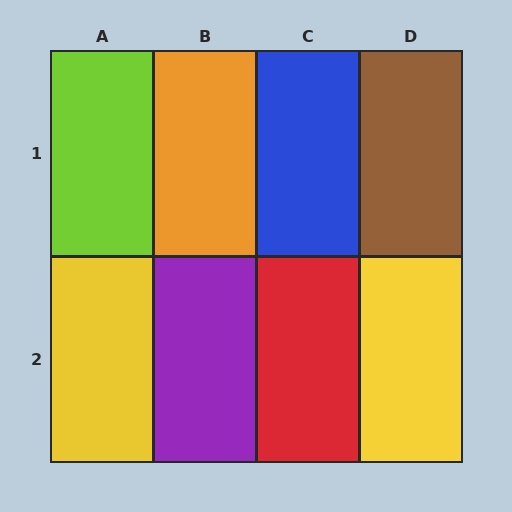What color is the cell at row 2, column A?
Yellow.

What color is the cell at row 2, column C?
Red.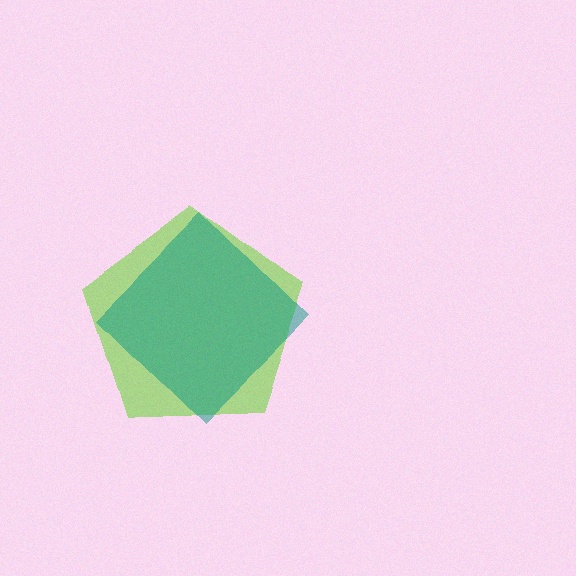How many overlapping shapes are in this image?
There are 2 overlapping shapes in the image.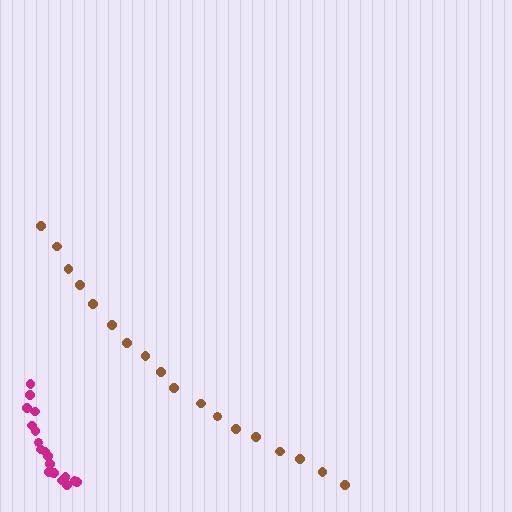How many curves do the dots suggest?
There are 2 distinct paths.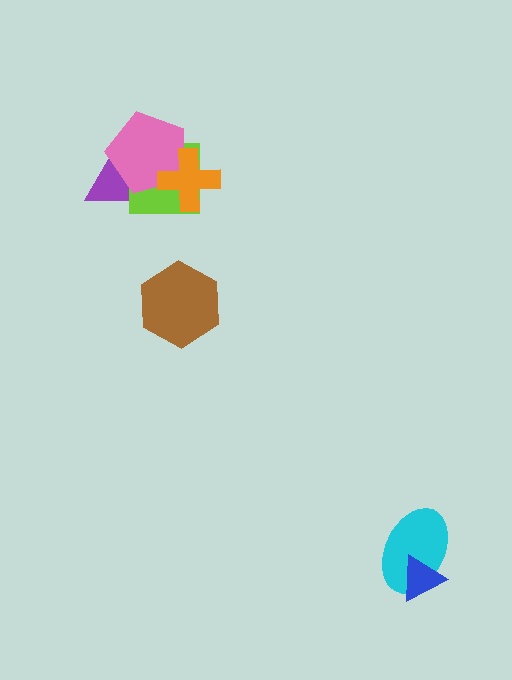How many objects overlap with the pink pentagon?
3 objects overlap with the pink pentagon.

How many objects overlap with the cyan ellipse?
1 object overlaps with the cyan ellipse.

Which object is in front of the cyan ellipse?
The blue triangle is in front of the cyan ellipse.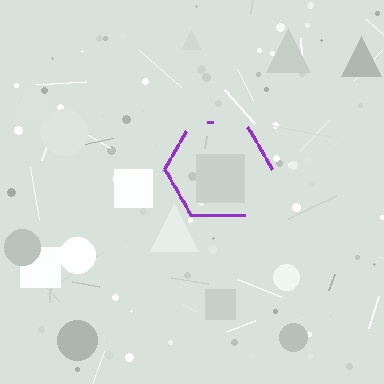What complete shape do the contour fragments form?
The contour fragments form a hexagon.